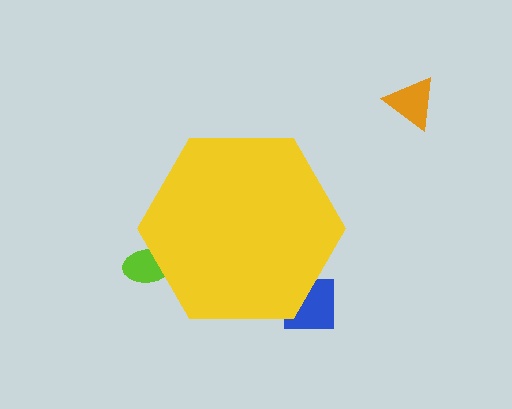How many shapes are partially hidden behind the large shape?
2 shapes are partially hidden.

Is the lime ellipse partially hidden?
Yes, the lime ellipse is partially hidden behind the yellow hexagon.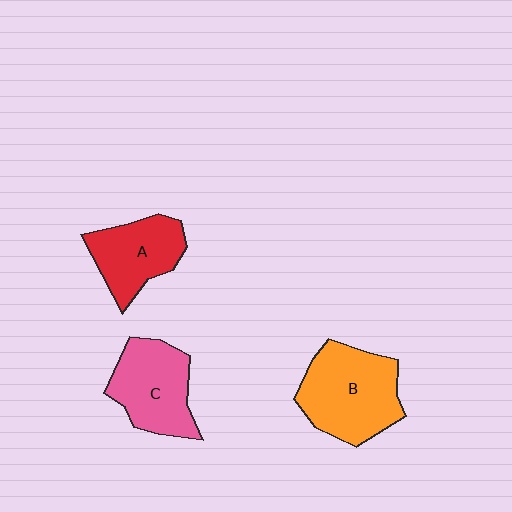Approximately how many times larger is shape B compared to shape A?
Approximately 1.4 times.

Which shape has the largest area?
Shape B (orange).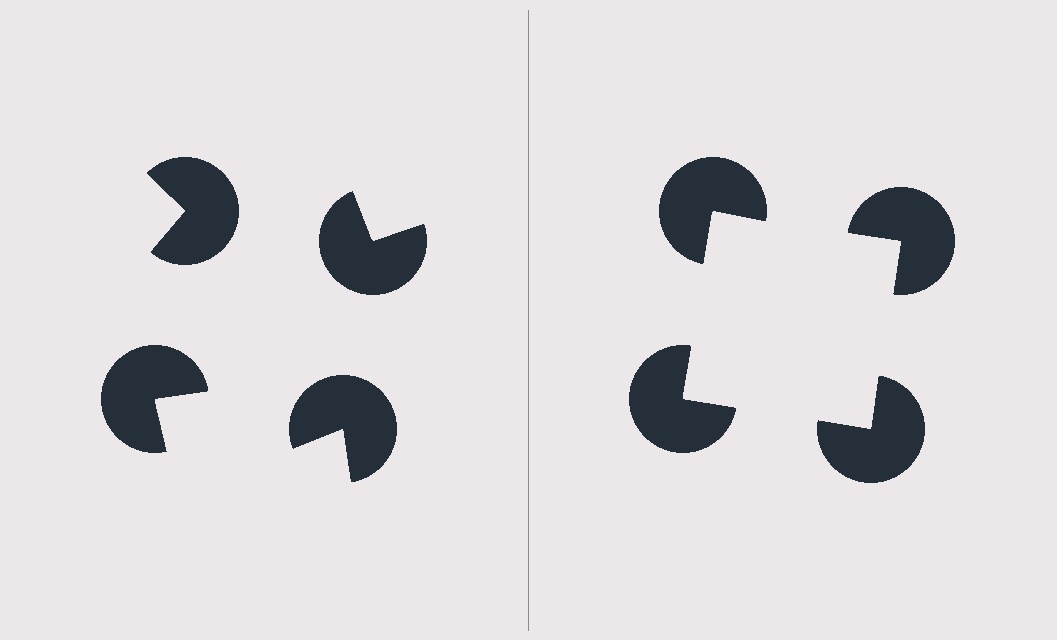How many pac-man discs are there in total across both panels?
8 — 4 on each side.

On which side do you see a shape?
An illusory square appears on the right side. On the left side the wedge cuts are rotated, so no coherent shape forms.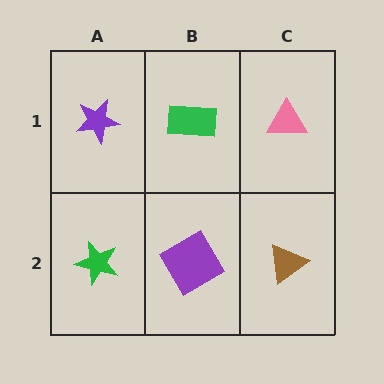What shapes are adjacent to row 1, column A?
A green star (row 2, column A), a green rectangle (row 1, column B).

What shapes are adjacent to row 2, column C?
A pink triangle (row 1, column C), a purple diamond (row 2, column B).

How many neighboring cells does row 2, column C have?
2.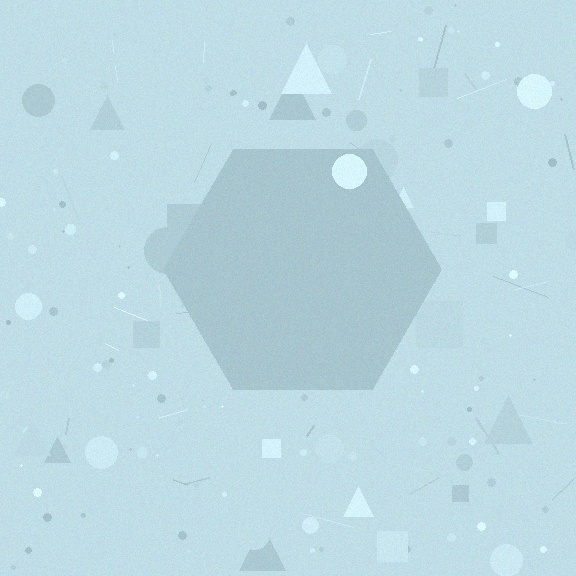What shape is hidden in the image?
A hexagon is hidden in the image.